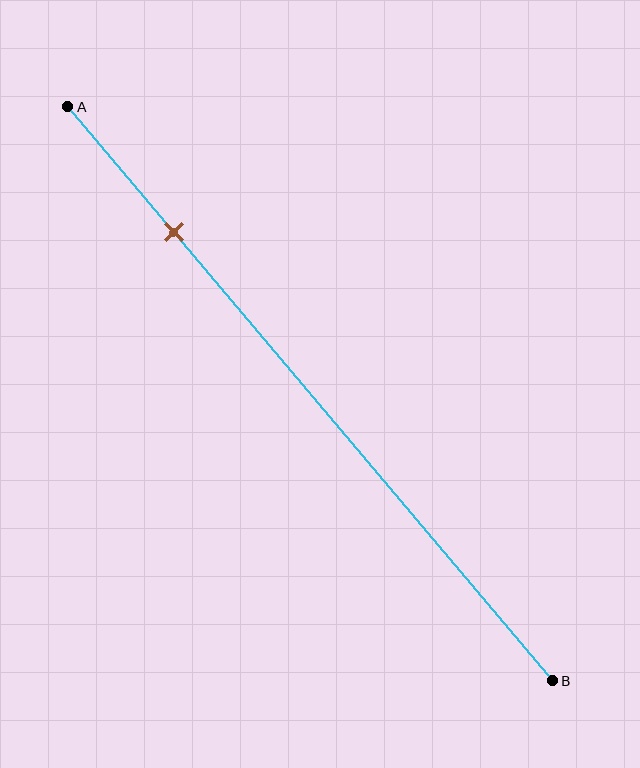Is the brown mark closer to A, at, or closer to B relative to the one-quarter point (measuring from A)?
The brown mark is closer to point A than the one-quarter point of segment AB.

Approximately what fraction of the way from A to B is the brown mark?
The brown mark is approximately 20% of the way from A to B.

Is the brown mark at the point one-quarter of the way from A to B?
No, the mark is at about 20% from A, not at the 25% one-quarter point.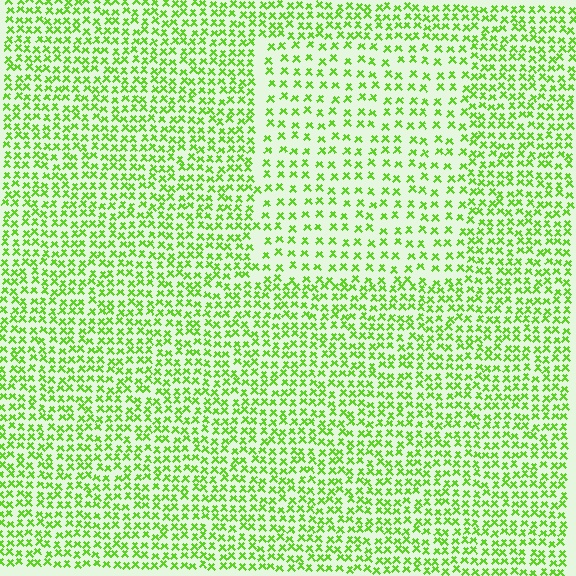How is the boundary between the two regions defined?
The boundary is defined by a change in element density (approximately 1.8x ratio). All elements are the same color, size, and shape.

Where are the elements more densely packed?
The elements are more densely packed outside the rectangle boundary.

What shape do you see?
I see a rectangle.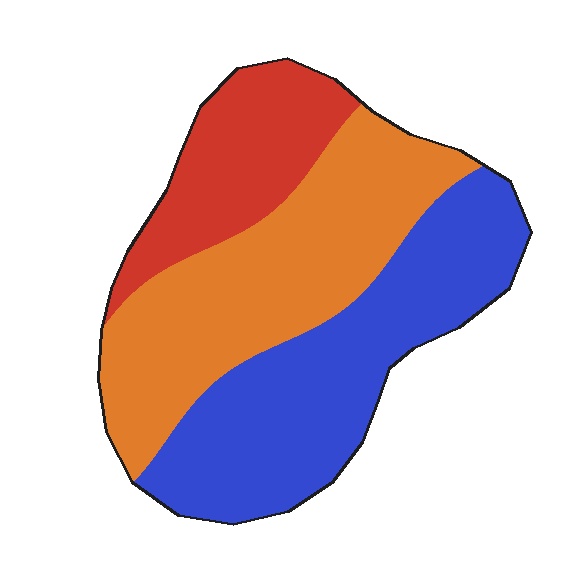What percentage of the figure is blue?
Blue takes up between a third and a half of the figure.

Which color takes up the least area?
Red, at roughly 20%.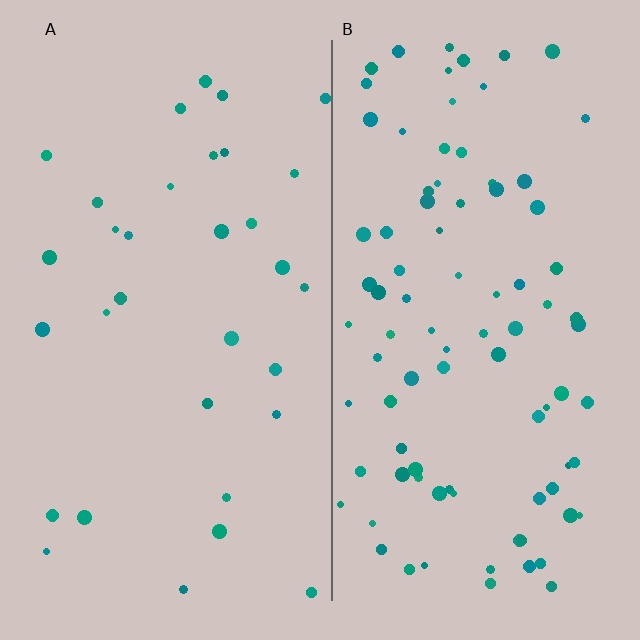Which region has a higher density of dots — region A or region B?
B (the right).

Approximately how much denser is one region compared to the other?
Approximately 2.8× — region B over region A.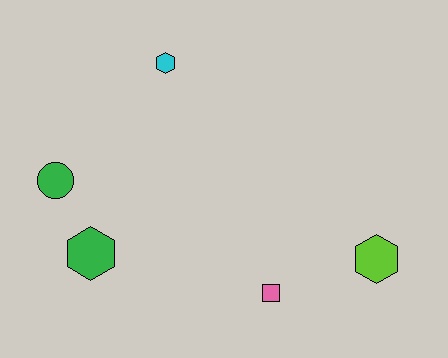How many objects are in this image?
There are 5 objects.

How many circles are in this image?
There is 1 circle.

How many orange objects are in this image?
There are no orange objects.